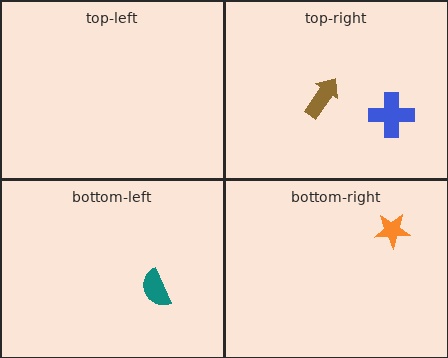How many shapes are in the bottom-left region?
1.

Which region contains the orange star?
The bottom-right region.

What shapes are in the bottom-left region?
The teal semicircle.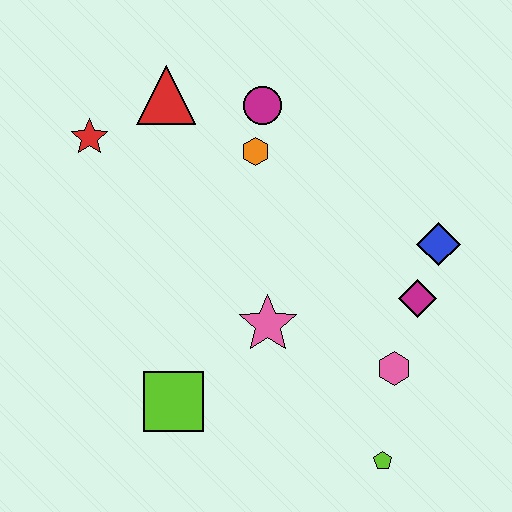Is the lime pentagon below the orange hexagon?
Yes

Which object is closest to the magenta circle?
The orange hexagon is closest to the magenta circle.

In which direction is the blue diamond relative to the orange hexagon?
The blue diamond is to the right of the orange hexagon.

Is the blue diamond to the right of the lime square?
Yes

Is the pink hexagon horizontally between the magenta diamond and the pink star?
Yes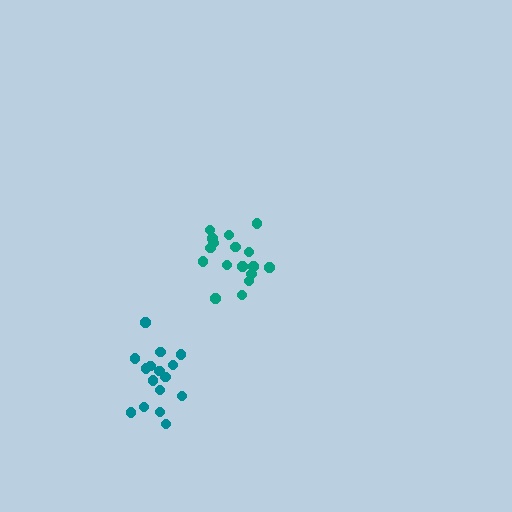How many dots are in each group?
Group 1: 17 dots, Group 2: 16 dots (33 total).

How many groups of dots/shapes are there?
There are 2 groups.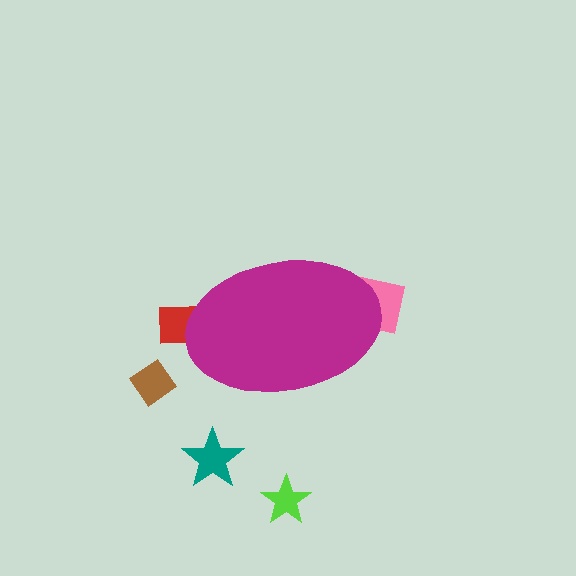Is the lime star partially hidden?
No, the lime star is fully visible.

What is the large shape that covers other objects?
A magenta ellipse.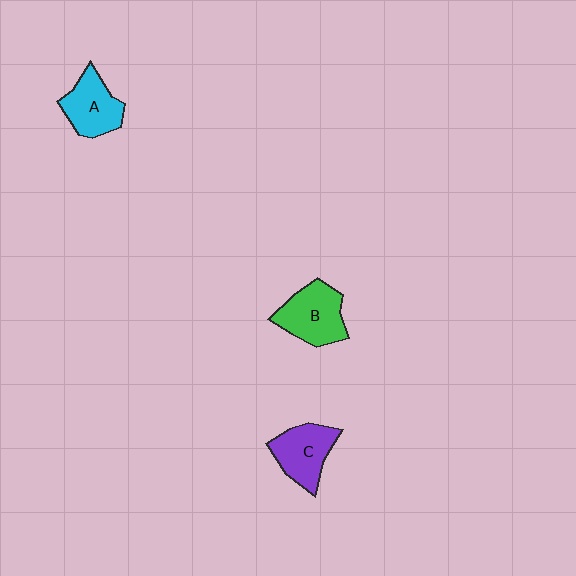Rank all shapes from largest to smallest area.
From largest to smallest: B (green), C (purple), A (cyan).